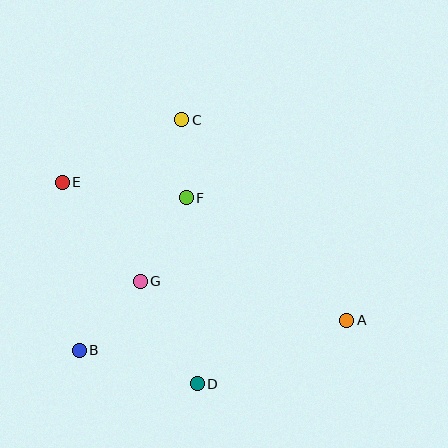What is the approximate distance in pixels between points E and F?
The distance between E and F is approximately 125 pixels.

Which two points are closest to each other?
Points C and F are closest to each other.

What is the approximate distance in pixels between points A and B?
The distance between A and B is approximately 270 pixels.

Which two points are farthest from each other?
Points A and E are farthest from each other.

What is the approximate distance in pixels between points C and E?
The distance between C and E is approximately 135 pixels.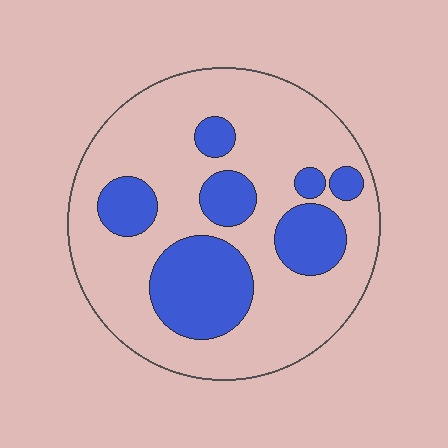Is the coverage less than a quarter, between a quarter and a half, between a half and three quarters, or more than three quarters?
Between a quarter and a half.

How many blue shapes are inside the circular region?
7.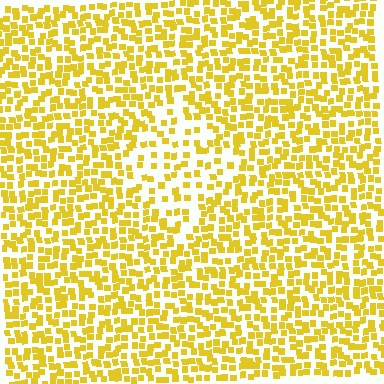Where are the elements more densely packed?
The elements are more densely packed outside the diamond boundary.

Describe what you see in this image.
The image contains small yellow elements arranged at two different densities. A diamond-shaped region is visible where the elements are less densely packed than the surrounding area.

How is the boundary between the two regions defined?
The boundary is defined by a change in element density (approximately 1.9x ratio). All elements are the same color, size, and shape.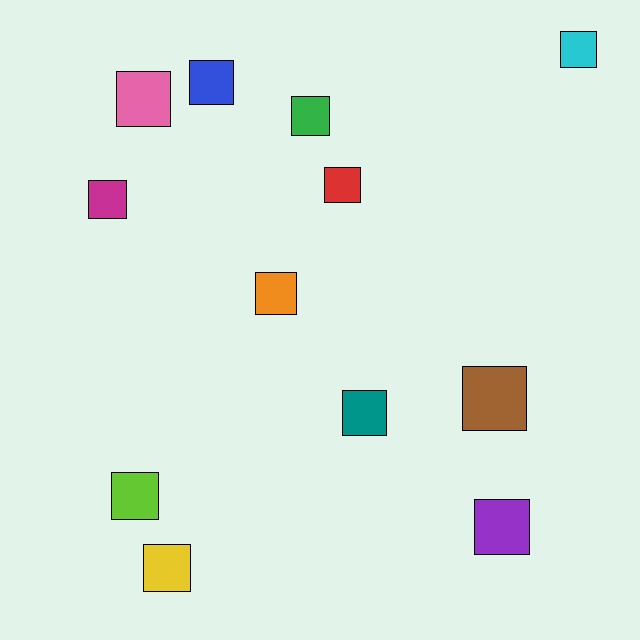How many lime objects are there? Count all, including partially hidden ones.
There is 1 lime object.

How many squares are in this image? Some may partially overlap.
There are 12 squares.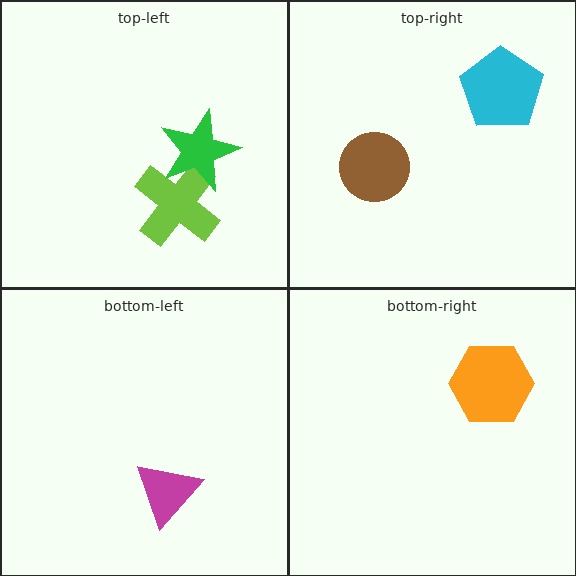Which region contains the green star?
The top-left region.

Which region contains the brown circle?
The top-right region.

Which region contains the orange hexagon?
The bottom-right region.